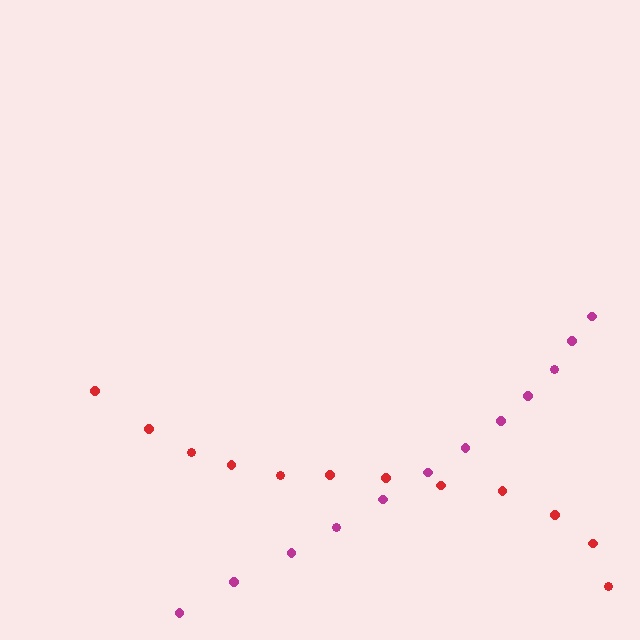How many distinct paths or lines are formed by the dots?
There are 2 distinct paths.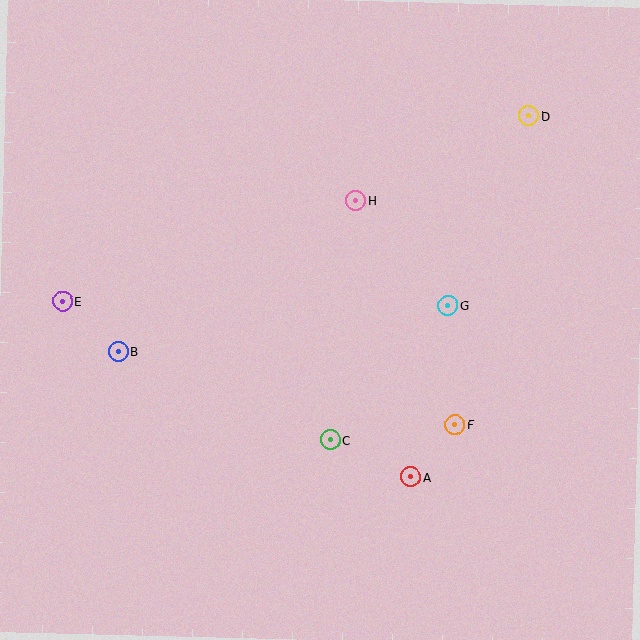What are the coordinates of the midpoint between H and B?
The midpoint between H and B is at (237, 276).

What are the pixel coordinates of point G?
Point G is at (448, 305).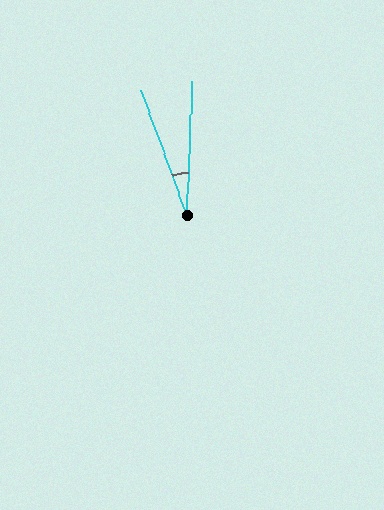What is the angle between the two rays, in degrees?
Approximately 22 degrees.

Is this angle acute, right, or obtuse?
It is acute.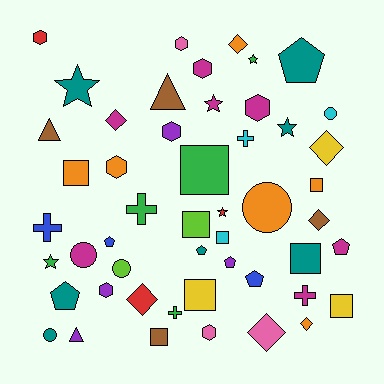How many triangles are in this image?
There are 3 triangles.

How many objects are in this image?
There are 50 objects.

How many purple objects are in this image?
There are 4 purple objects.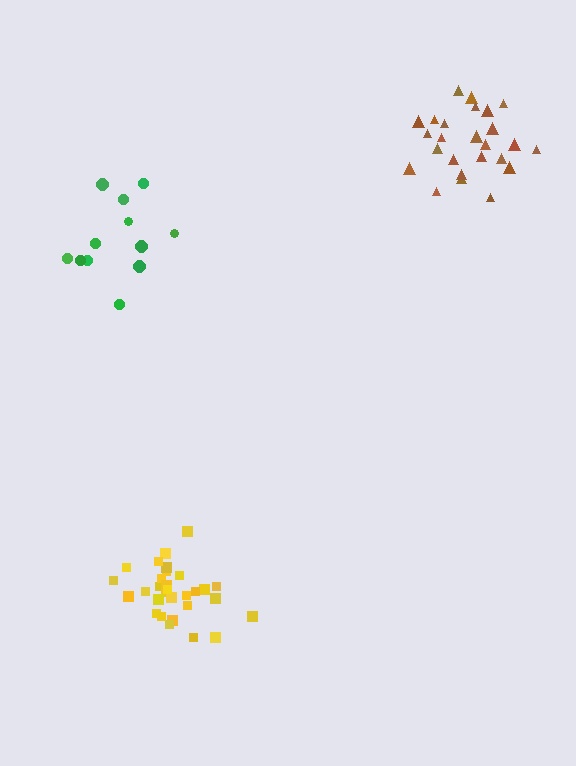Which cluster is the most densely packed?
Yellow.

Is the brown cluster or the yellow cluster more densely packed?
Yellow.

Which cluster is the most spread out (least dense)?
Green.